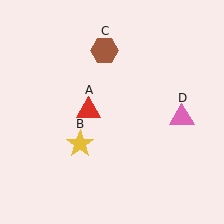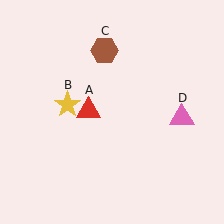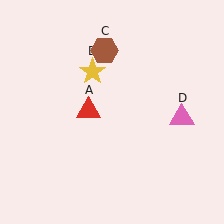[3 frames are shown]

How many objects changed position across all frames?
1 object changed position: yellow star (object B).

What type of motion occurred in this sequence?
The yellow star (object B) rotated clockwise around the center of the scene.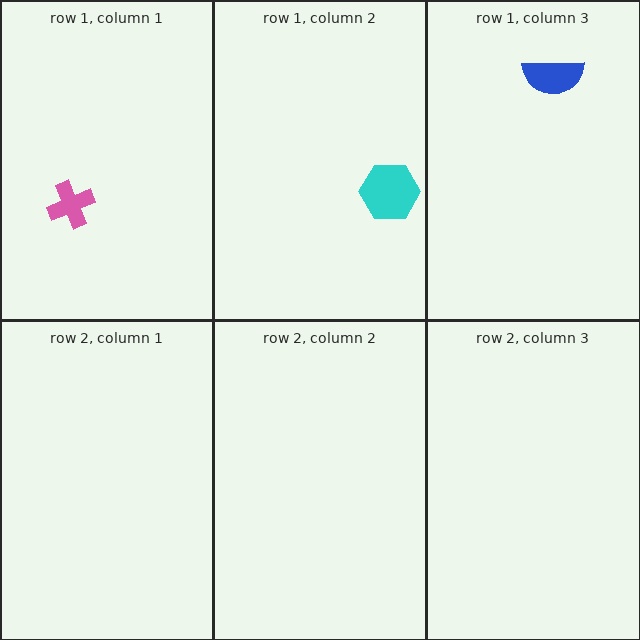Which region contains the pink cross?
The row 1, column 1 region.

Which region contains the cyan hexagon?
The row 1, column 2 region.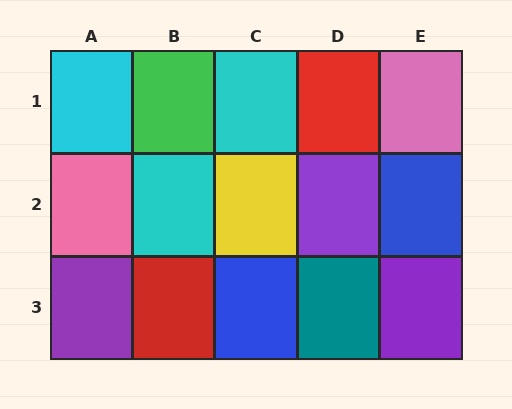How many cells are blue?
2 cells are blue.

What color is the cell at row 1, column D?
Red.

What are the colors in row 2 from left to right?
Pink, cyan, yellow, purple, blue.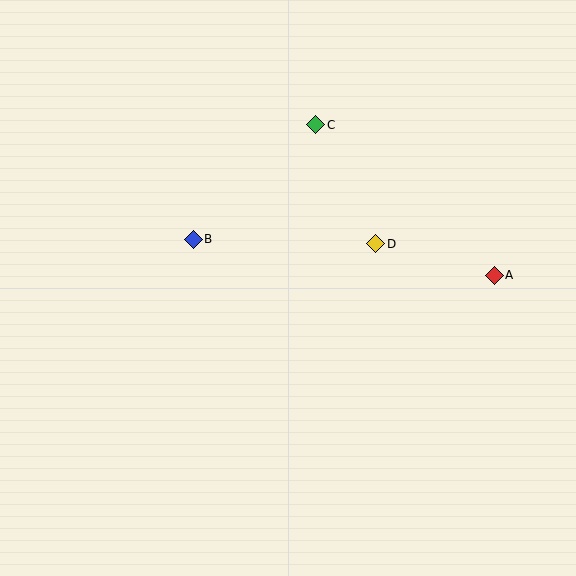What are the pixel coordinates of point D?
Point D is at (376, 244).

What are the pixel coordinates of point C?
Point C is at (316, 125).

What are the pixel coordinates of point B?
Point B is at (193, 239).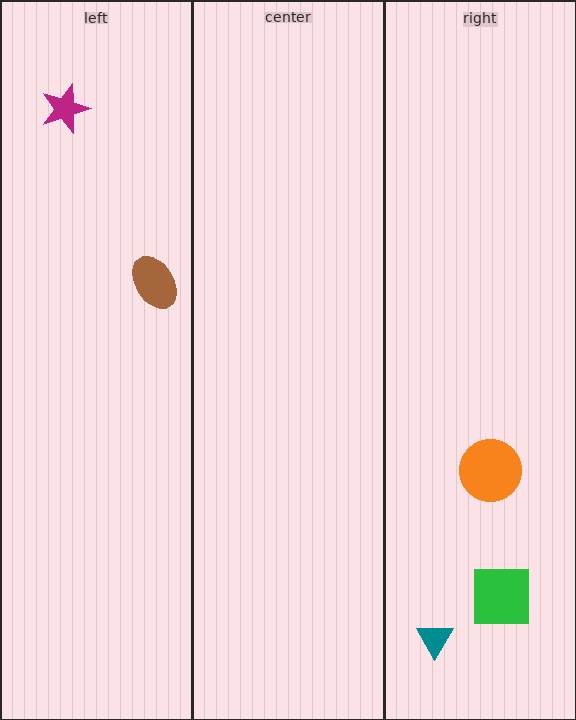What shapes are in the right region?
The orange circle, the teal triangle, the green square.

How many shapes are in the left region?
2.